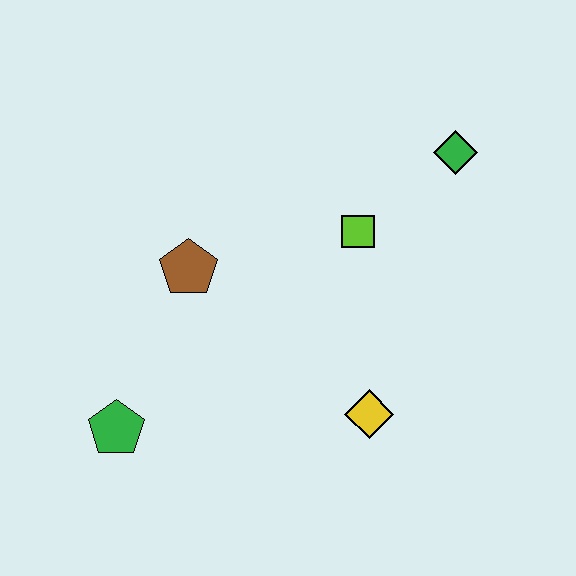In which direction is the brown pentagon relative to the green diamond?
The brown pentagon is to the left of the green diamond.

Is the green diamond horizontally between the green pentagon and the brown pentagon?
No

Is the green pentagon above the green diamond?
No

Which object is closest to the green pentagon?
The brown pentagon is closest to the green pentagon.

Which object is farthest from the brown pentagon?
The green diamond is farthest from the brown pentagon.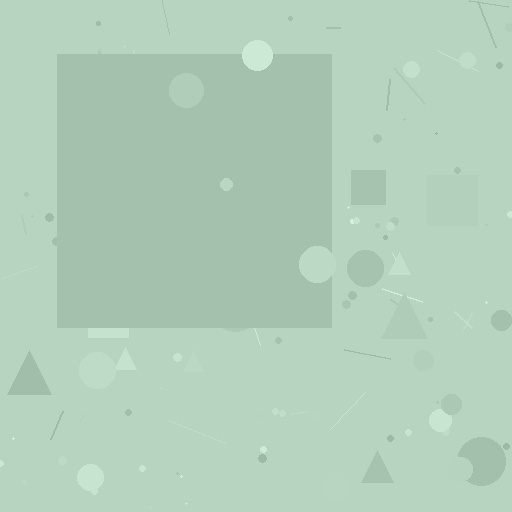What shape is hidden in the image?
A square is hidden in the image.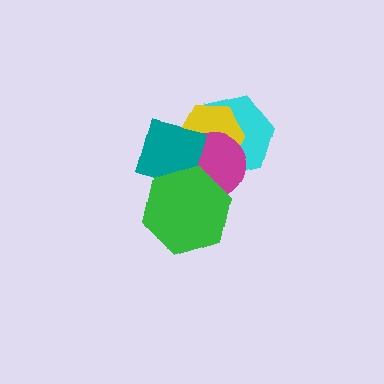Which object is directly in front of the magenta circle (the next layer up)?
The teal square is directly in front of the magenta circle.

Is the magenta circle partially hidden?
Yes, it is partially covered by another shape.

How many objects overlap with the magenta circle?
4 objects overlap with the magenta circle.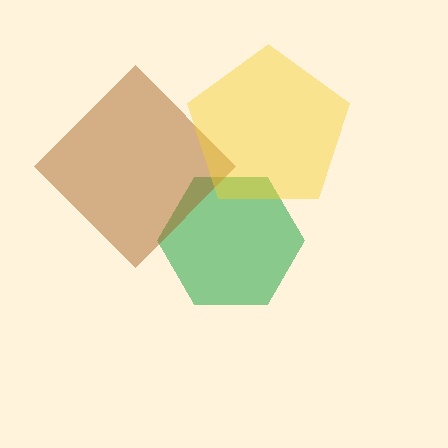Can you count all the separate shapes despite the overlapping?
Yes, there are 3 separate shapes.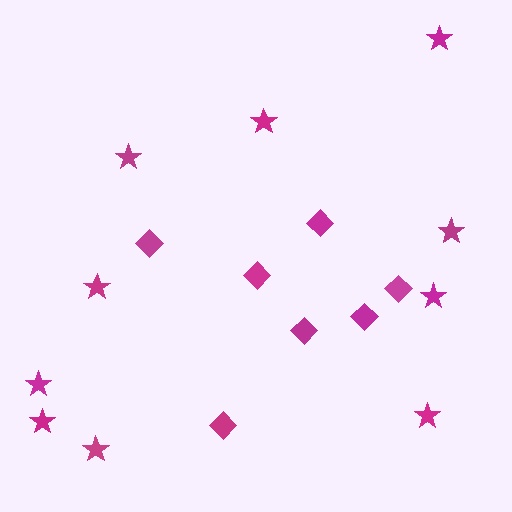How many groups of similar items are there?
There are 2 groups: one group of diamonds (7) and one group of stars (10).